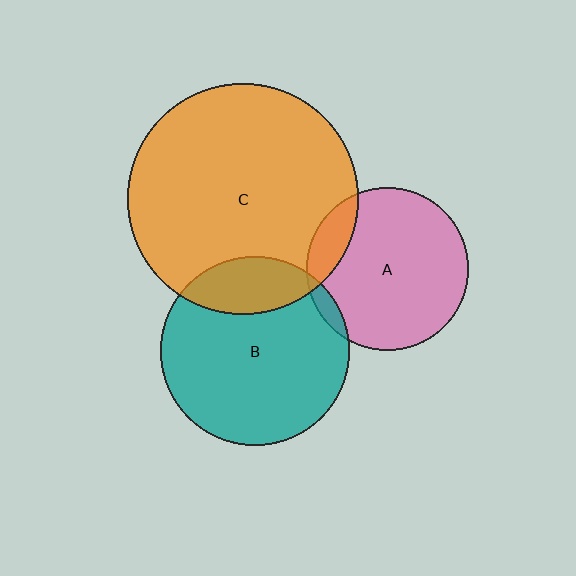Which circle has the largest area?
Circle C (orange).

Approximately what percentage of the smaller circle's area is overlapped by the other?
Approximately 5%.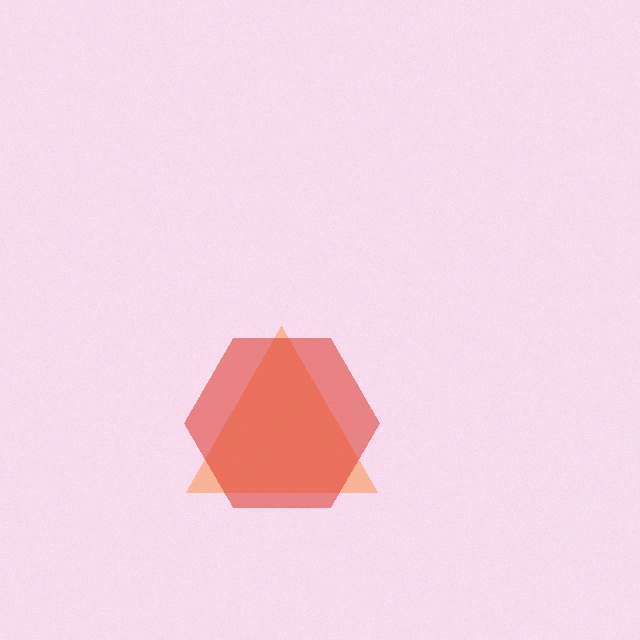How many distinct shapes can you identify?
There are 2 distinct shapes: an orange triangle, a red hexagon.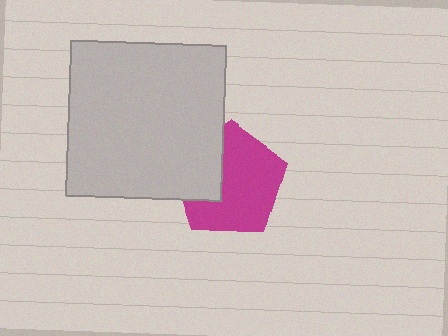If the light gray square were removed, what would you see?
You would see the complete magenta pentagon.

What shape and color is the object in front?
The object in front is a light gray square.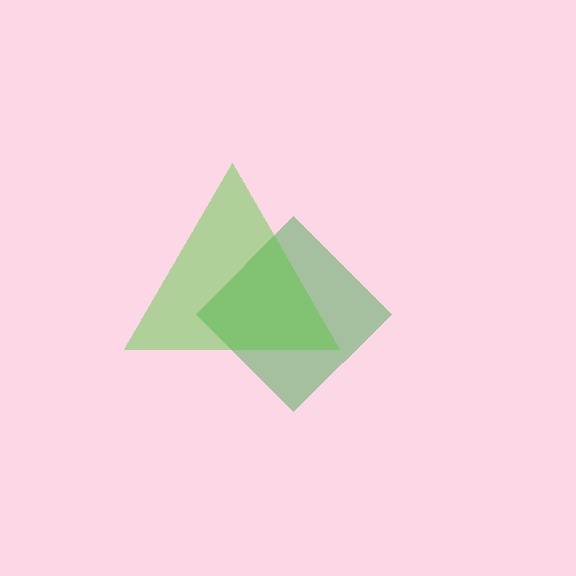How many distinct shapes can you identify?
There are 2 distinct shapes: a green diamond, a lime triangle.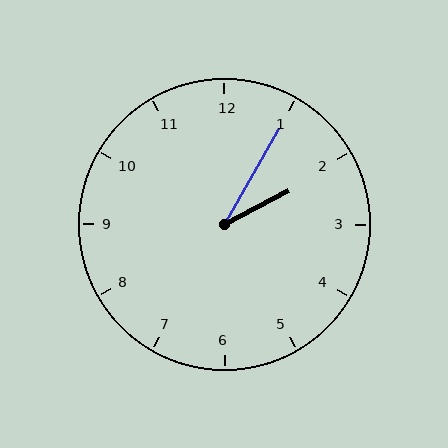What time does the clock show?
2:05.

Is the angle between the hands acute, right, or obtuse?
It is acute.